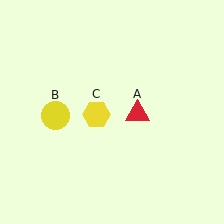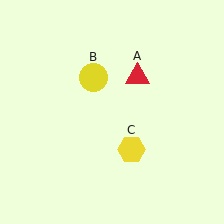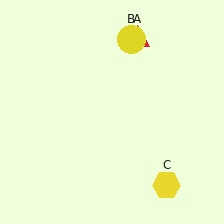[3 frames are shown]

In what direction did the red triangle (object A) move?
The red triangle (object A) moved up.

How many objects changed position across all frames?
3 objects changed position: red triangle (object A), yellow circle (object B), yellow hexagon (object C).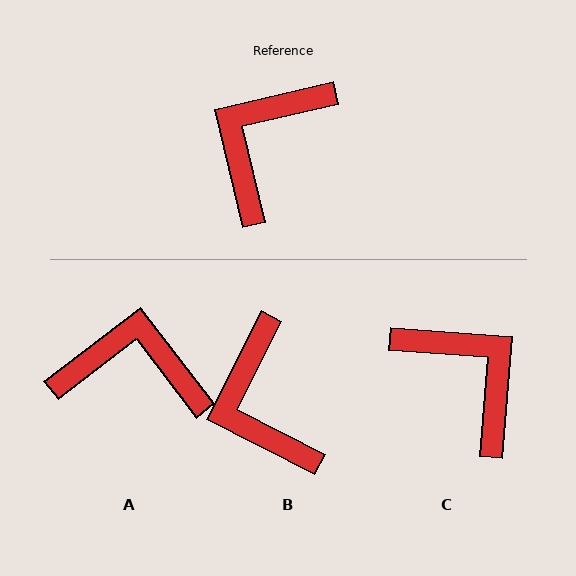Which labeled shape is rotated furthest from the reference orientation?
C, about 108 degrees away.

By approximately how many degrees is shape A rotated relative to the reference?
Approximately 66 degrees clockwise.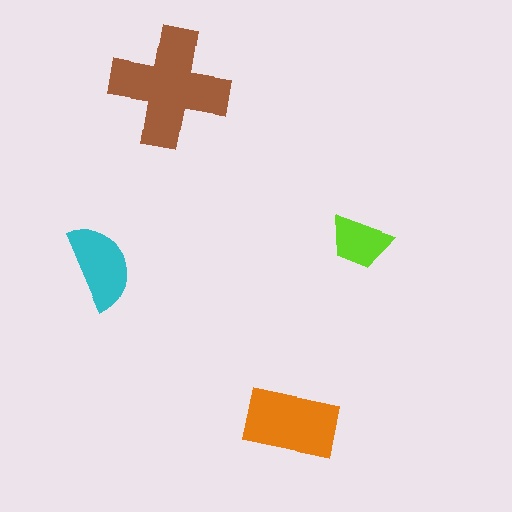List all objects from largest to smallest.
The brown cross, the orange rectangle, the cyan semicircle, the lime trapezoid.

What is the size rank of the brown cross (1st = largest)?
1st.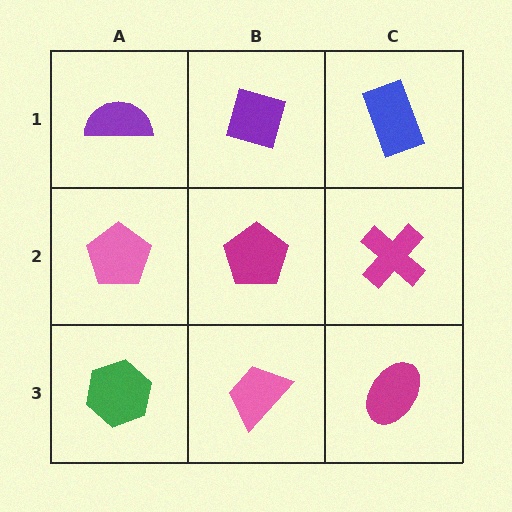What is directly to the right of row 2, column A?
A magenta pentagon.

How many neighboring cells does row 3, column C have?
2.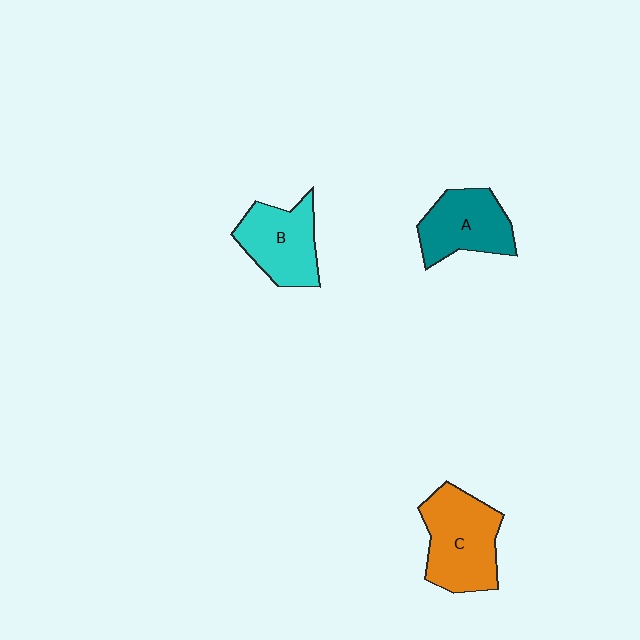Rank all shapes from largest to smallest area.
From largest to smallest: C (orange), B (cyan), A (teal).